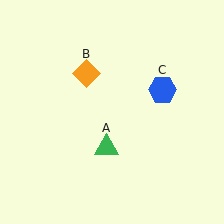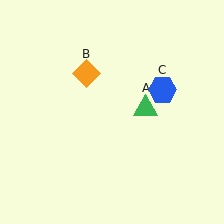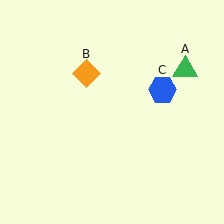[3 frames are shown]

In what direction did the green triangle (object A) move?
The green triangle (object A) moved up and to the right.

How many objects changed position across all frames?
1 object changed position: green triangle (object A).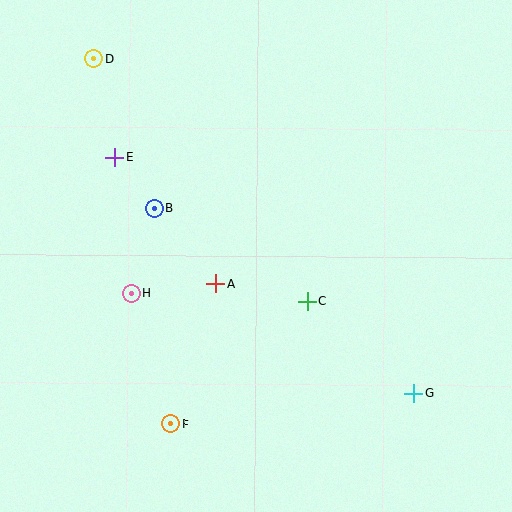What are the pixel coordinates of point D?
Point D is at (94, 59).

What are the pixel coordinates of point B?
Point B is at (154, 209).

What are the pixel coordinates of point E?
Point E is at (115, 157).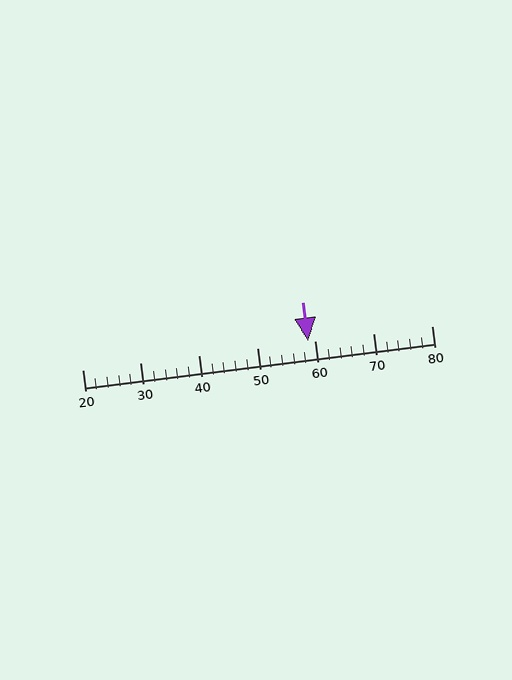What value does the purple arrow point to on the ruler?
The purple arrow points to approximately 59.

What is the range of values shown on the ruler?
The ruler shows values from 20 to 80.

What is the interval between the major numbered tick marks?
The major tick marks are spaced 10 units apart.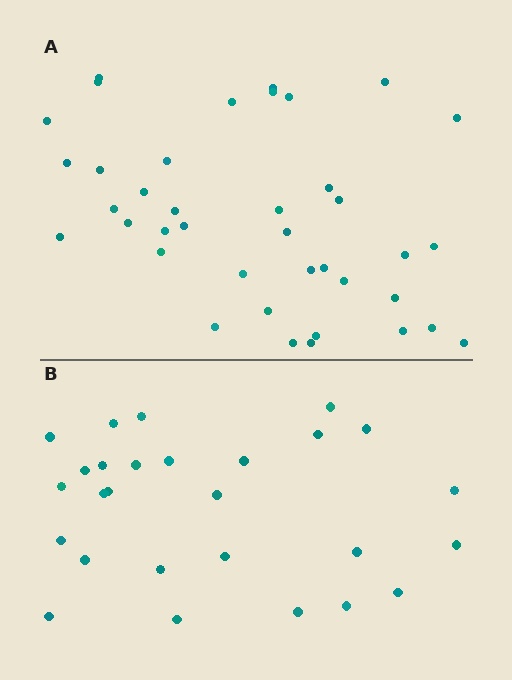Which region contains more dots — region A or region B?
Region A (the top region) has more dots.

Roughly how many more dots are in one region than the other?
Region A has roughly 12 or so more dots than region B.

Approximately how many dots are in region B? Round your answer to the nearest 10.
About 30 dots. (The exact count is 27, which rounds to 30.)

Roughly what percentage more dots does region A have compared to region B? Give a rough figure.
About 45% more.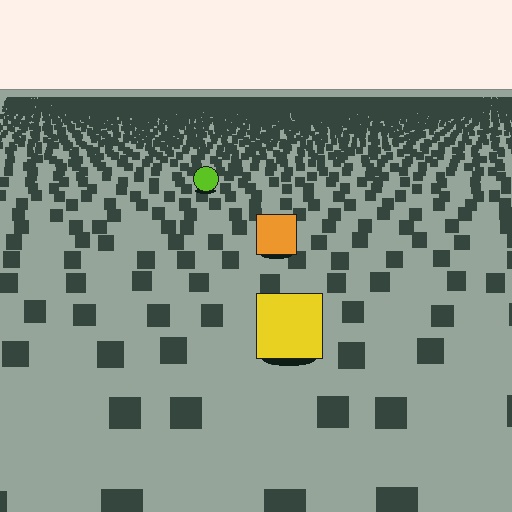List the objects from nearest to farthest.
From nearest to farthest: the yellow square, the orange square, the lime circle.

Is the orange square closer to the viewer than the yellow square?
No. The yellow square is closer — you can tell from the texture gradient: the ground texture is coarser near it.